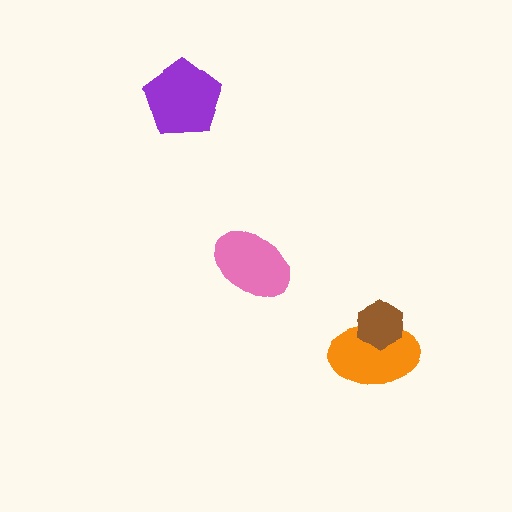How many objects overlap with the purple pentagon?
0 objects overlap with the purple pentagon.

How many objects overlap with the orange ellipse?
1 object overlaps with the orange ellipse.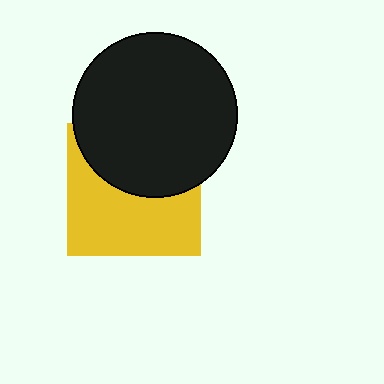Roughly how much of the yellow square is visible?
About half of it is visible (roughly 55%).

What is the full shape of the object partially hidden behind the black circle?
The partially hidden object is a yellow square.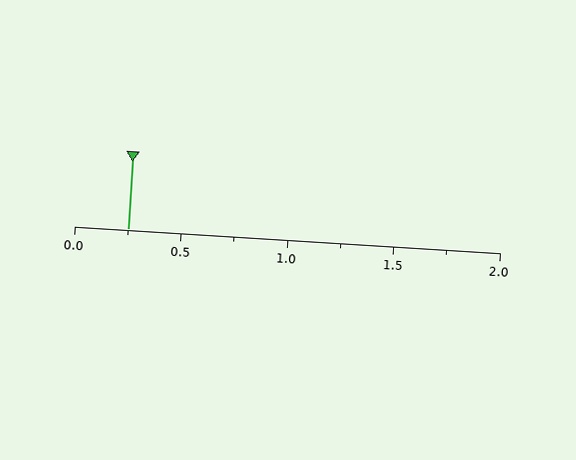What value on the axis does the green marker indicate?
The marker indicates approximately 0.25.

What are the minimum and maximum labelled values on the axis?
The axis runs from 0.0 to 2.0.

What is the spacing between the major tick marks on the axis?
The major ticks are spaced 0.5 apart.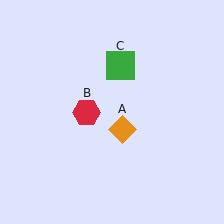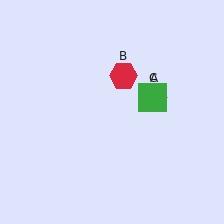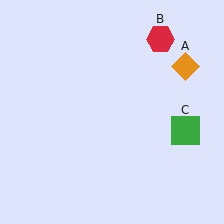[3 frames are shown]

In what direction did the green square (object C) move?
The green square (object C) moved down and to the right.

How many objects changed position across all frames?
3 objects changed position: orange diamond (object A), red hexagon (object B), green square (object C).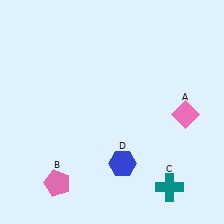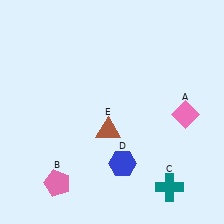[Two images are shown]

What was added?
A brown triangle (E) was added in Image 2.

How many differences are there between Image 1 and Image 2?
There is 1 difference between the two images.